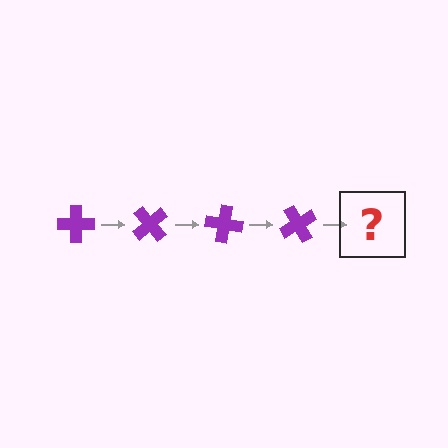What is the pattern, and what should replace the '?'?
The pattern is that the cross rotates 50 degrees each step. The '?' should be a purple cross rotated 200 degrees.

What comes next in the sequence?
The next element should be a purple cross rotated 200 degrees.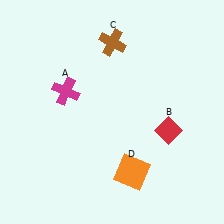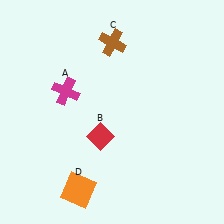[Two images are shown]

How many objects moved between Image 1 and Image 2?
2 objects moved between the two images.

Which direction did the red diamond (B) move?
The red diamond (B) moved left.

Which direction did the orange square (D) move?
The orange square (D) moved left.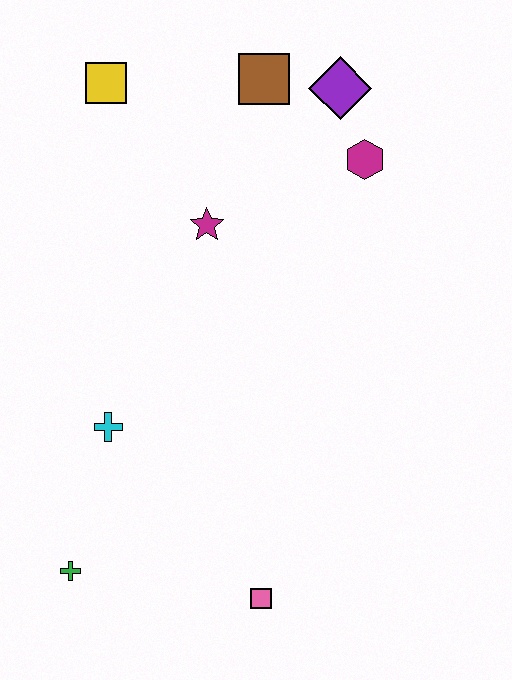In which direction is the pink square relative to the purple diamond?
The pink square is below the purple diamond.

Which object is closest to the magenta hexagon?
The purple diamond is closest to the magenta hexagon.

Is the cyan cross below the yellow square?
Yes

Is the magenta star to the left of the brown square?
Yes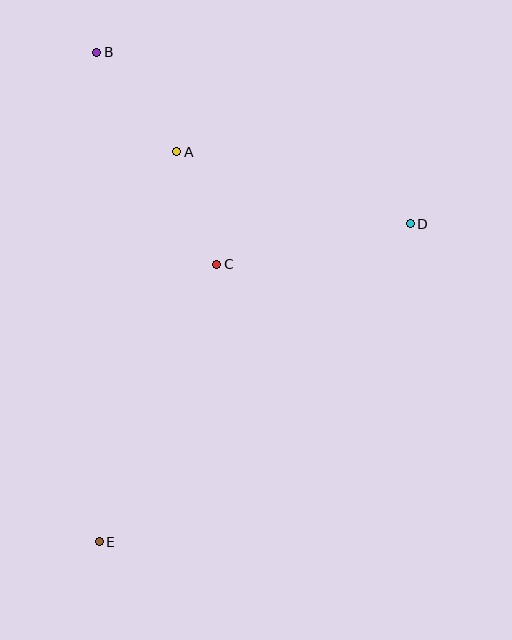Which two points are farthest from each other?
Points B and E are farthest from each other.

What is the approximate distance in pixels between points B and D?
The distance between B and D is approximately 358 pixels.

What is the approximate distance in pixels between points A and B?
The distance between A and B is approximately 128 pixels.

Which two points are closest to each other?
Points A and C are closest to each other.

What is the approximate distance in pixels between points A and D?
The distance between A and D is approximately 244 pixels.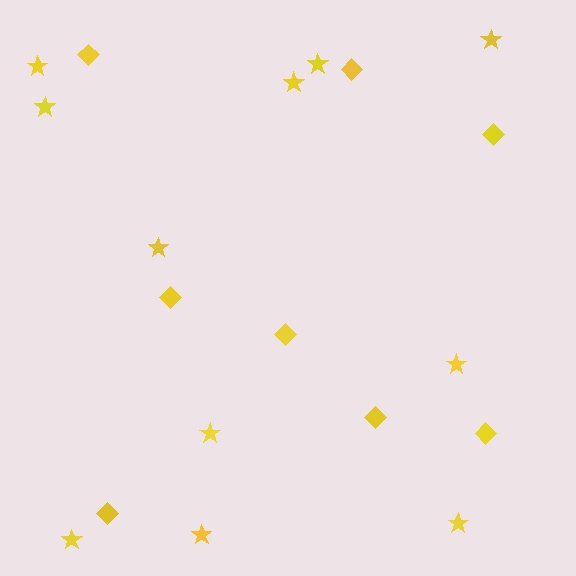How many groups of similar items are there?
There are 2 groups: one group of diamonds (8) and one group of stars (11).